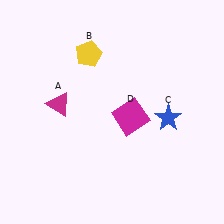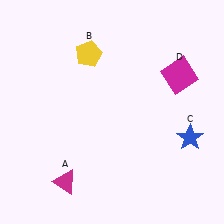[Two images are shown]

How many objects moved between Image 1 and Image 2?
3 objects moved between the two images.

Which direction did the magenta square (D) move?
The magenta square (D) moved right.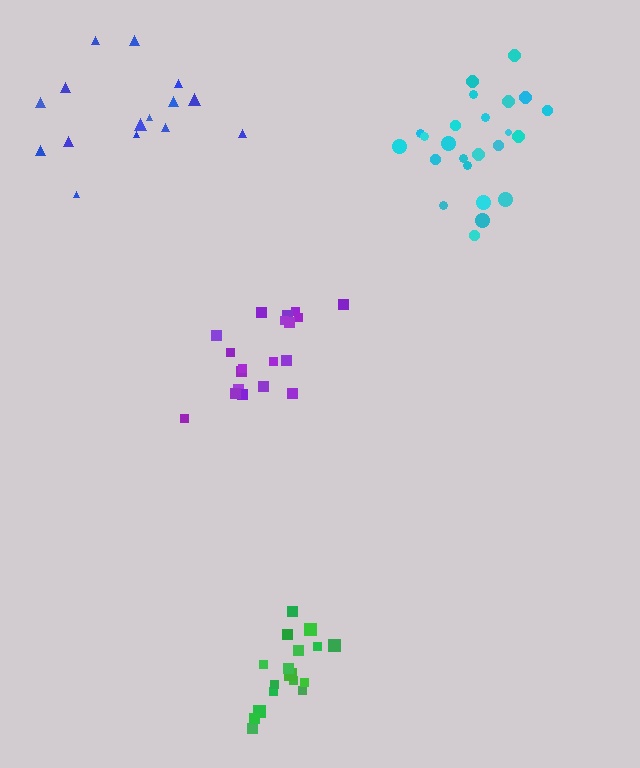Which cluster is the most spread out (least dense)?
Blue.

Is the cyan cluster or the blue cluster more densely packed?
Cyan.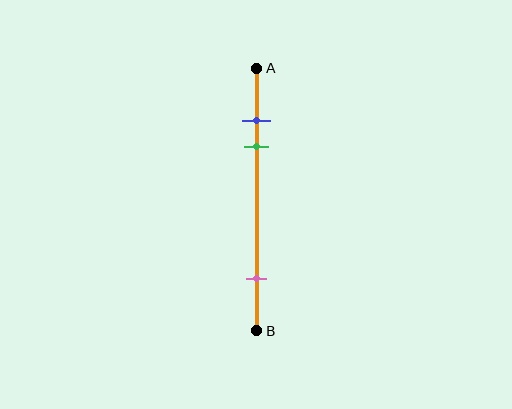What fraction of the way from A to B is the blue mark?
The blue mark is approximately 20% (0.2) of the way from A to B.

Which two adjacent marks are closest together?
The blue and green marks are the closest adjacent pair.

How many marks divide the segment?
There are 3 marks dividing the segment.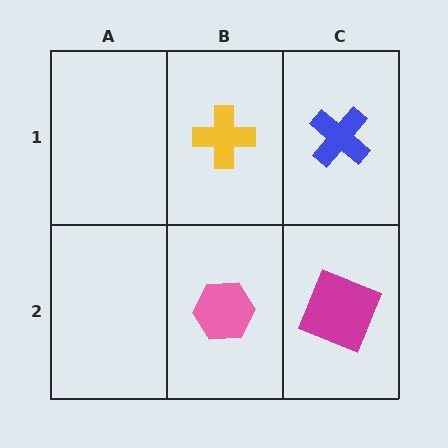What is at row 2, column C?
A magenta square.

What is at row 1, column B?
A yellow cross.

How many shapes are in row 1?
2 shapes.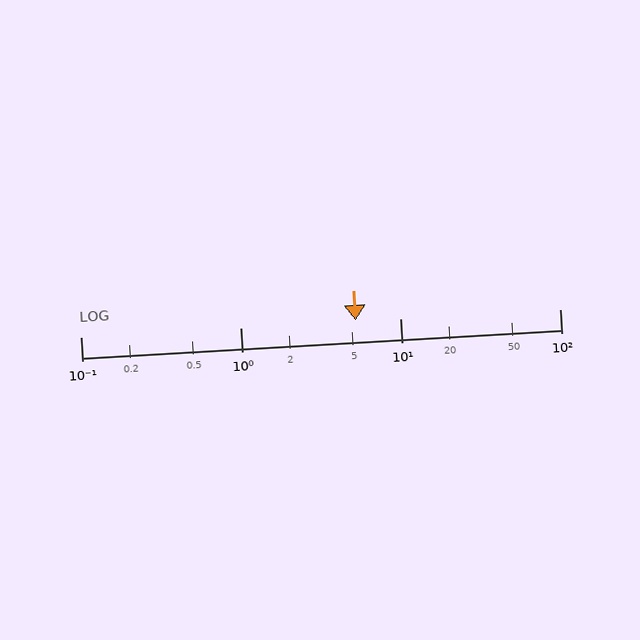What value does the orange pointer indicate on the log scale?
The pointer indicates approximately 5.3.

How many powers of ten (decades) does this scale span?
The scale spans 3 decades, from 0.1 to 100.